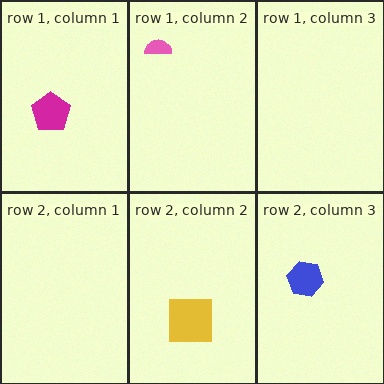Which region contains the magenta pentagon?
The row 1, column 1 region.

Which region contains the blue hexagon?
The row 2, column 3 region.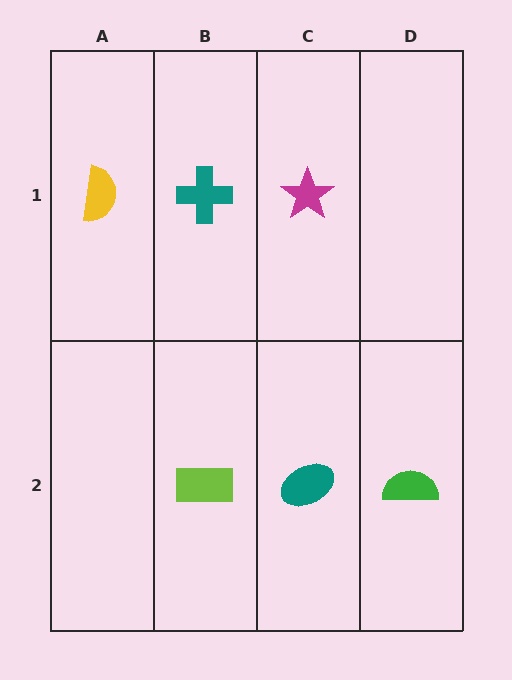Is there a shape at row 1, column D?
No, that cell is empty.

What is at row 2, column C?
A teal ellipse.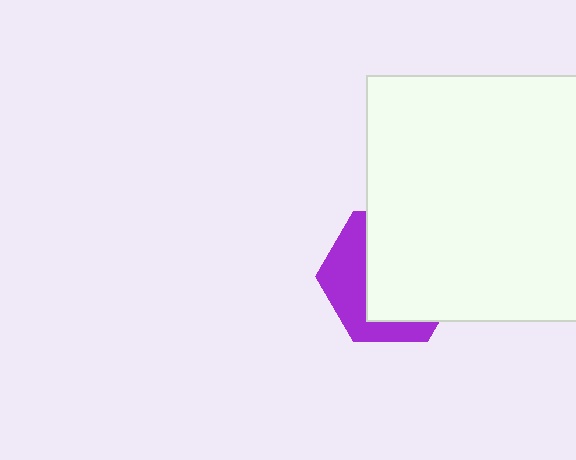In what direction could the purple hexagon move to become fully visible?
The purple hexagon could move toward the lower-left. That would shift it out from behind the white square entirely.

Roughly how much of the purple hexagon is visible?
A small part of it is visible (roughly 37%).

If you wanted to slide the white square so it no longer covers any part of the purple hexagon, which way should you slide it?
Slide it toward the upper-right — that is the most direct way to separate the two shapes.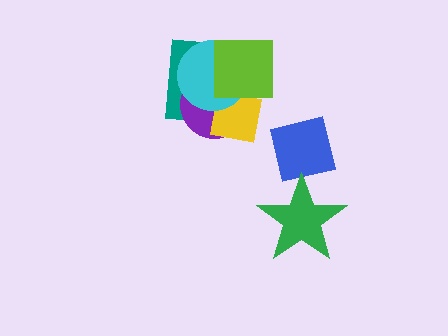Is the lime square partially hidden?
No, no other shape covers it.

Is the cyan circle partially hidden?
Yes, it is partially covered by another shape.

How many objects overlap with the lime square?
4 objects overlap with the lime square.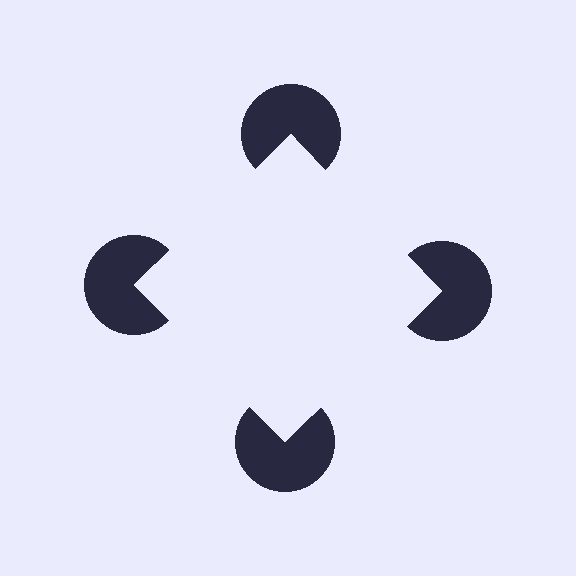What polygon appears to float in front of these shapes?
An illusory square — its edges are inferred from the aligned wedge cuts in the pac-man discs, not physically drawn.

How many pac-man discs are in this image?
There are 4 — one at each vertex of the illusory square.